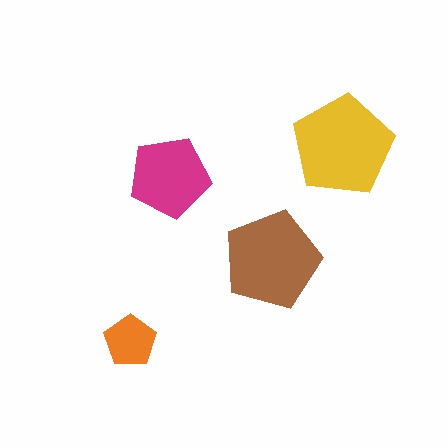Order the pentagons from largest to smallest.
the yellow one, the brown one, the magenta one, the orange one.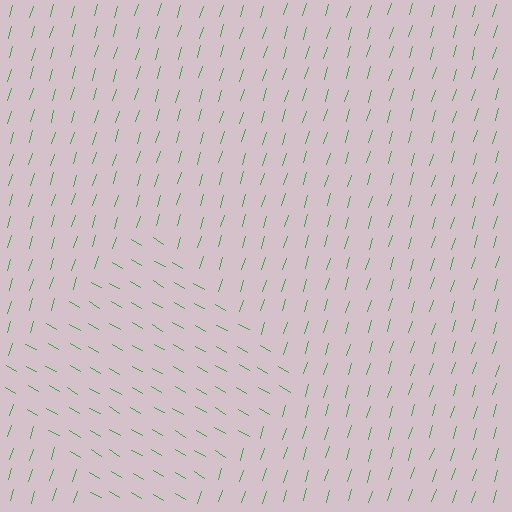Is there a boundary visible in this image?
Yes, there is a texture boundary formed by a change in line orientation.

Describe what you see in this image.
The image is filled with small green line segments. A diamond region in the image has lines oriented differently from the surrounding lines, creating a visible texture boundary.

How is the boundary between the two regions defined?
The boundary is defined purely by a change in line orientation (approximately 76 degrees difference). All lines are the same color and thickness.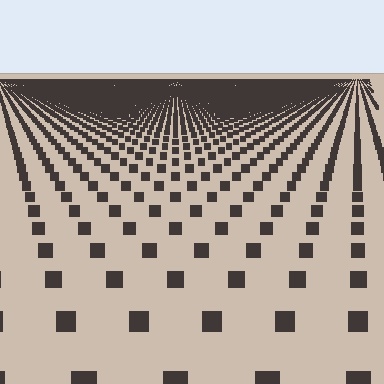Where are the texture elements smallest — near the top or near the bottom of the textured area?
Near the top.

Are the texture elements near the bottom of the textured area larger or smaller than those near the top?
Larger. Near the bottom, elements are closer to the viewer and appear at a bigger on-screen size.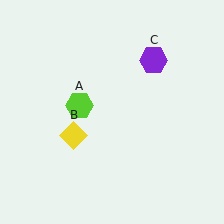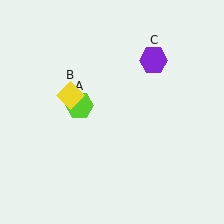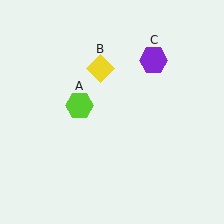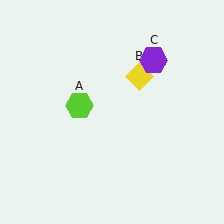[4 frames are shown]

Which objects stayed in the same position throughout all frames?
Lime hexagon (object A) and purple hexagon (object C) remained stationary.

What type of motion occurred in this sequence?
The yellow diamond (object B) rotated clockwise around the center of the scene.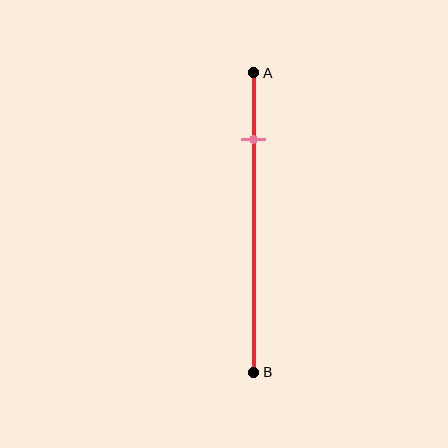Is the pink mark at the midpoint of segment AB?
No, the mark is at about 20% from A, not at the 50% midpoint.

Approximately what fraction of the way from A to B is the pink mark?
The pink mark is approximately 20% of the way from A to B.